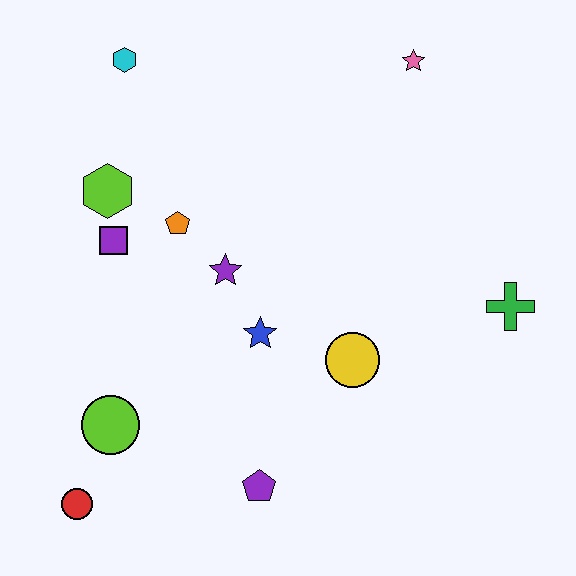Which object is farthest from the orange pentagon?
The green cross is farthest from the orange pentagon.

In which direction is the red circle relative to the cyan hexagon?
The red circle is below the cyan hexagon.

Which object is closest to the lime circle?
The red circle is closest to the lime circle.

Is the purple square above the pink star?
No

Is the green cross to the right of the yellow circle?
Yes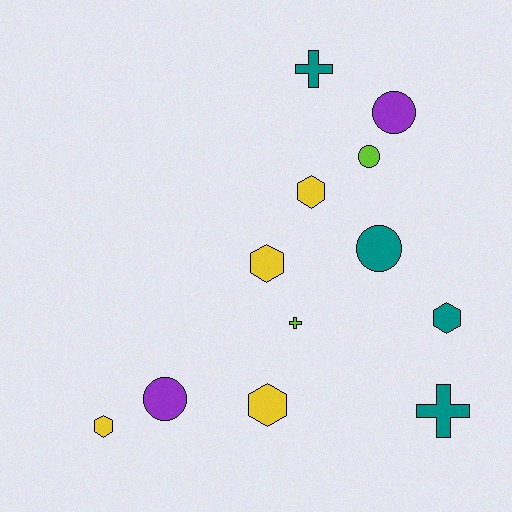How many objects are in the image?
There are 12 objects.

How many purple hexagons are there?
There are no purple hexagons.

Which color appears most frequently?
Yellow, with 4 objects.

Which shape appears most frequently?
Hexagon, with 5 objects.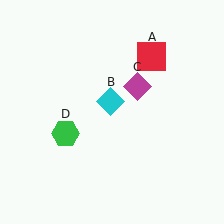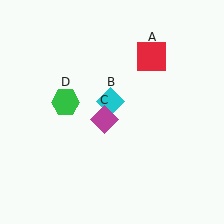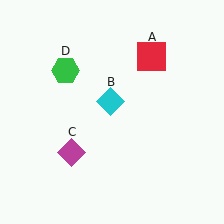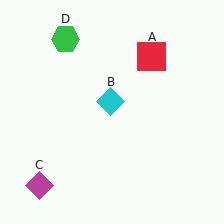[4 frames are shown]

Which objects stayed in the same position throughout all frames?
Red square (object A) and cyan diamond (object B) remained stationary.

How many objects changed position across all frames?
2 objects changed position: magenta diamond (object C), green hexagon (object D).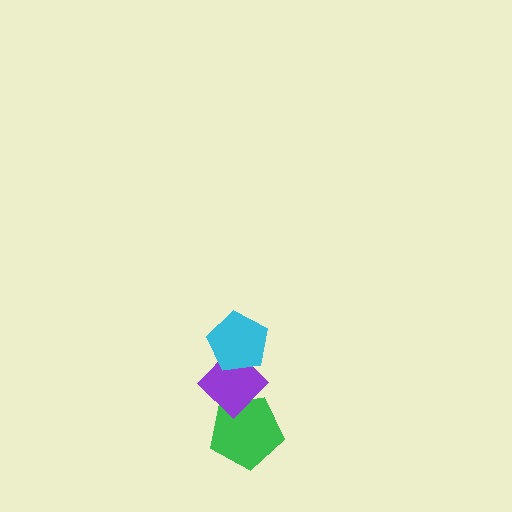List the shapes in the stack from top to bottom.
From top to bottom: the cyan pentagon, the purple diamond, the green pentagon.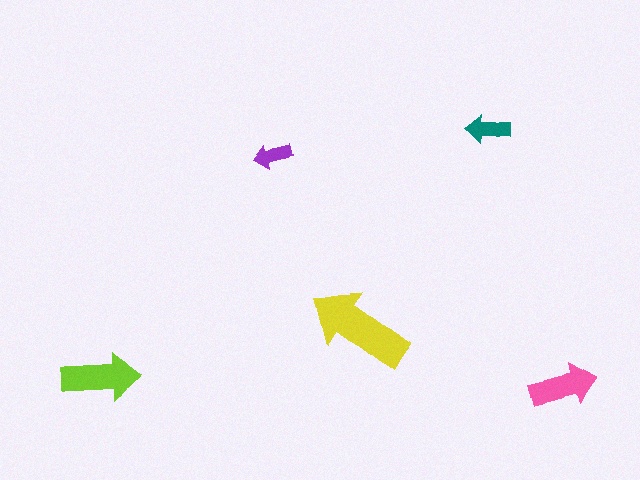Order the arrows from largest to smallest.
the yellow one, the lime one, the pink one, the teal one, the purple one.